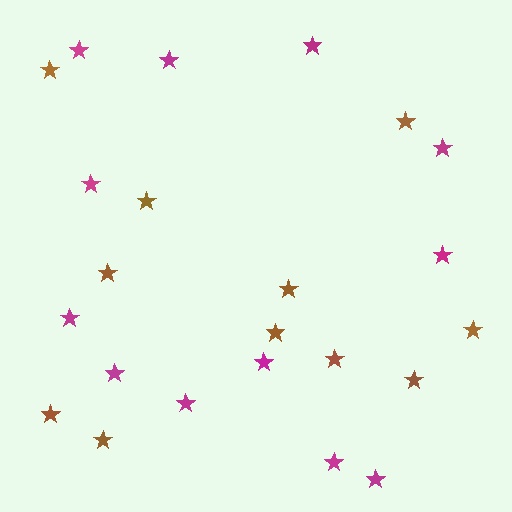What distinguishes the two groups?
There are 2 groups: one group of magenta stars (12) and one group of brown stars (11).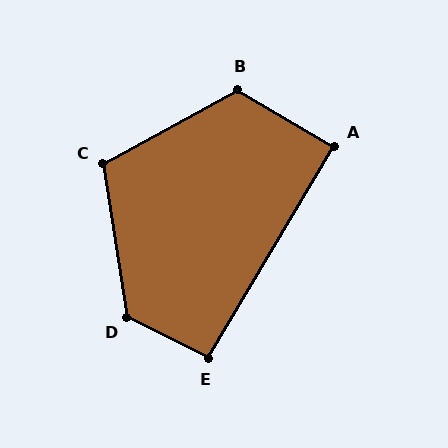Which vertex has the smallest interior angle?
A, at approximately 90 degrees.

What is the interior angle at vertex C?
Approximately 110 degrees (obtuse).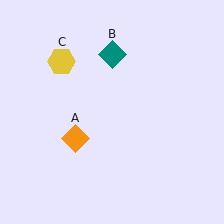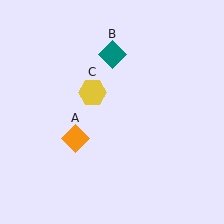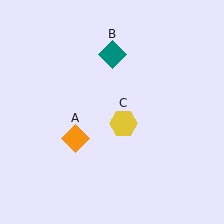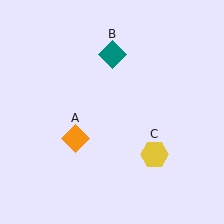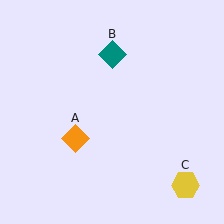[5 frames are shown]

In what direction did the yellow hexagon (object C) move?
The yellow hexagon (object C) moved down and to the right.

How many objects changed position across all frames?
1 object changed position: yellow hexagon (object C).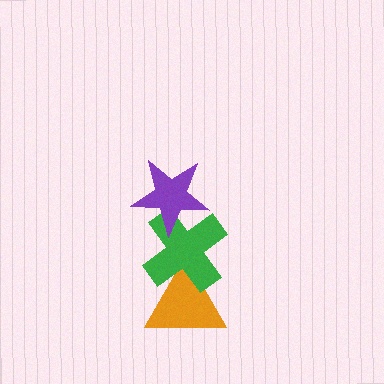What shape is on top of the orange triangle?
The green cross is on top of the orange triangle.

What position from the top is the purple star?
The purple star is 1st from the top.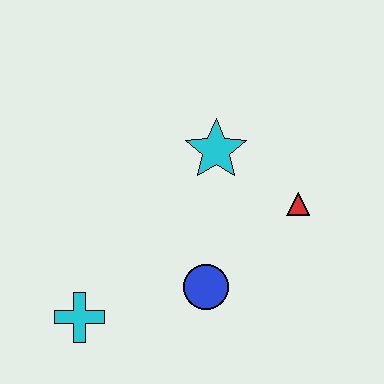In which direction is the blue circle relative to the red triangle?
The blue circle is to the left of the red triangle.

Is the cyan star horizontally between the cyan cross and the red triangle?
Yes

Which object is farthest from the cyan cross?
The red triangle is farthest from the cyan cross.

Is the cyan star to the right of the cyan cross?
Yes